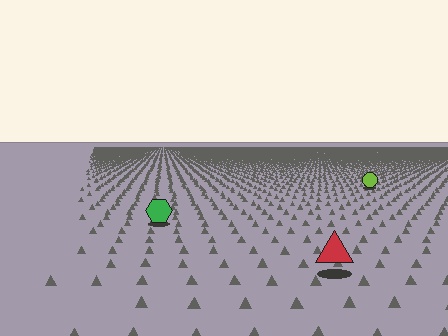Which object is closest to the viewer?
The red triangle is closest. The texture marks near it are larger and more spread out.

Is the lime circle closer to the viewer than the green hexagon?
No. The green hexagon is closer — you can tell from the texture gradient: the ground texture is coarser near it.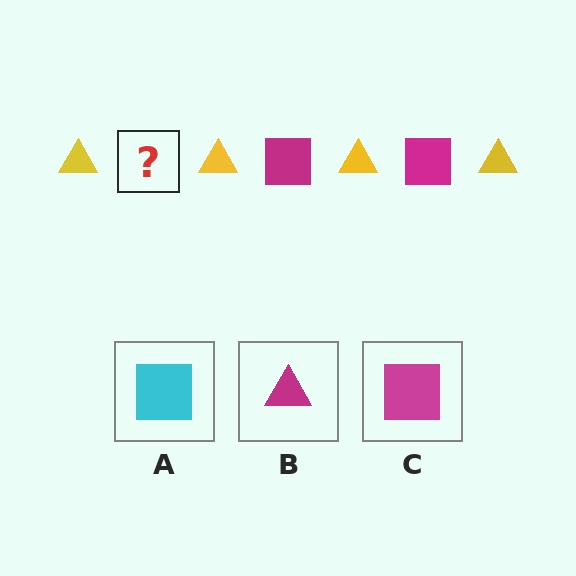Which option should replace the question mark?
Option C.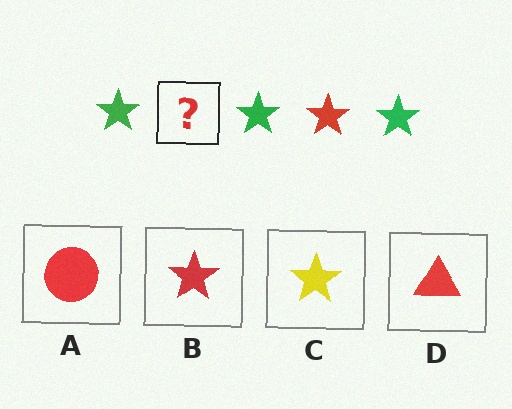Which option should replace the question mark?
Option B.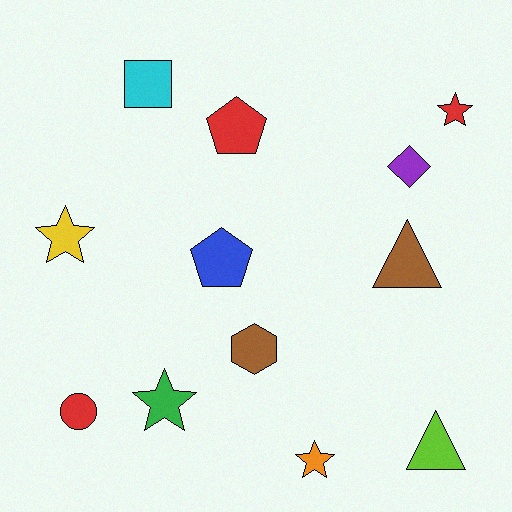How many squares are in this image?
There is 1 square.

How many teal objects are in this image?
There are no teal objects.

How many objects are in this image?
There are 12 objects.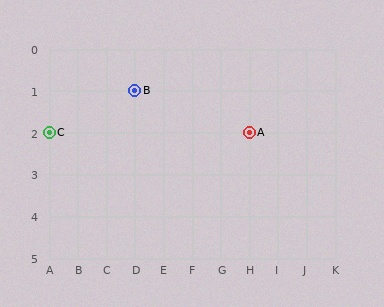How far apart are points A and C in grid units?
Points A and C are 7 columns apart.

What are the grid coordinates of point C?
Point C is at grid coordinates (A, 2).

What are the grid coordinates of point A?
Point A is at grid coordinates (H, 2).